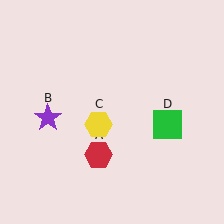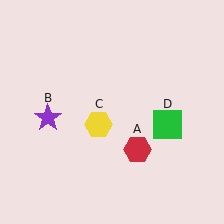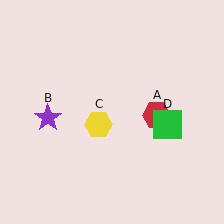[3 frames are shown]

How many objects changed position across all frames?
1 object changed position: red hexagon (object A).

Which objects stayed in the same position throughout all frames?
Purple star (object B) and yellow hexagon (object C) and green square (object D) remained stationary.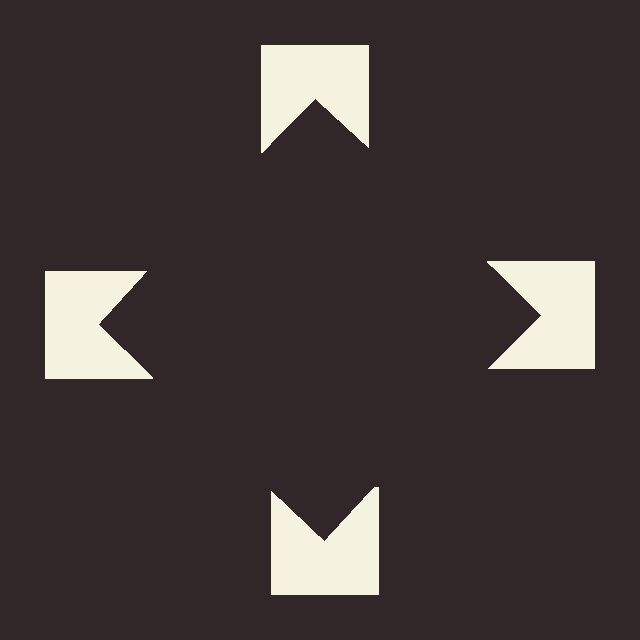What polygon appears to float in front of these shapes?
An illusory square — its edges are inferred from the aligned wedge cuts in the notched squares, not physically drawn.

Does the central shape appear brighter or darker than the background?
It typically appears slightly darker than the background, even though no actual brightness change is drawn.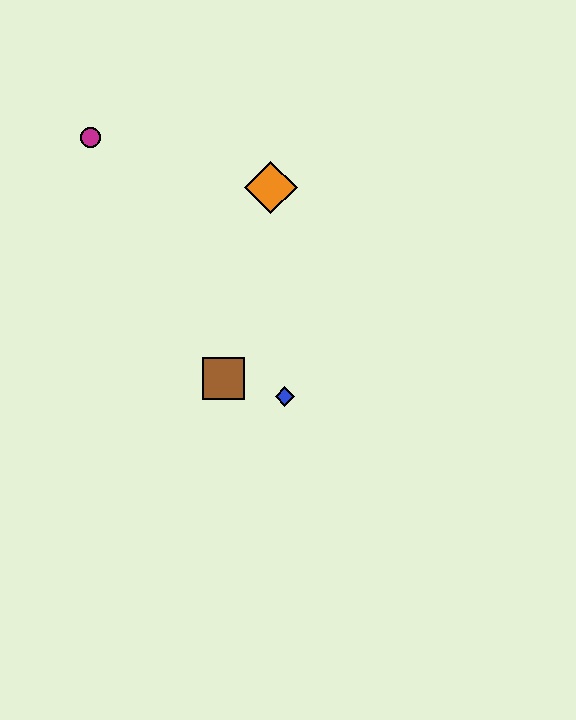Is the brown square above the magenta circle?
No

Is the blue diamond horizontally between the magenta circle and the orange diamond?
No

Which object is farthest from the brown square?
The magenta circle is farthest from the brown square.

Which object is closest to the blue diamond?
The brown square is closest to the blue diamond.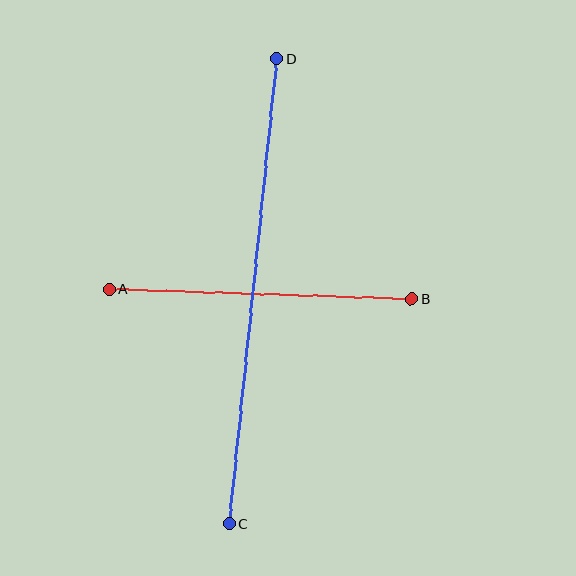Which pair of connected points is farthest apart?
Points C and D are farthest apart.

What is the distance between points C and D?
The distance is approximately 467 pixels.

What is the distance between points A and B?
The distance is approximately 303 pixels.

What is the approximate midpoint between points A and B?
The midpoint is at approximately (260, 294) pixels.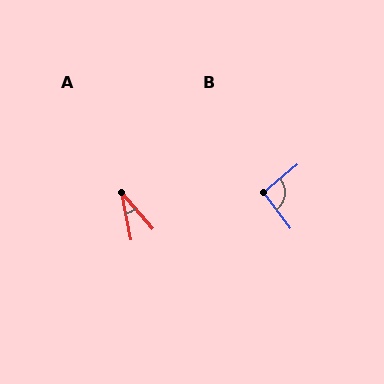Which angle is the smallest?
A, at approximately 30 degrees.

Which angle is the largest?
B, at approximately 93 degrees.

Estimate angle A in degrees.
Approximately 30 degrees.